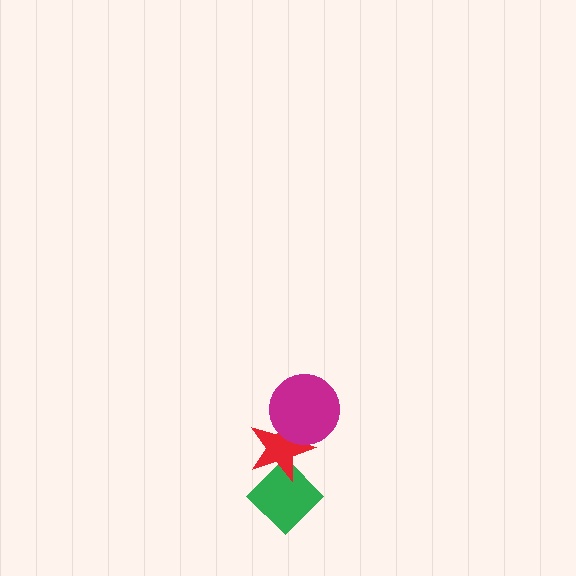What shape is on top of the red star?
The magenta circle is on top of the red star.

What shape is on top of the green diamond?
The red star is on top of the green diamond.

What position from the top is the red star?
The red star is 2nd from the top.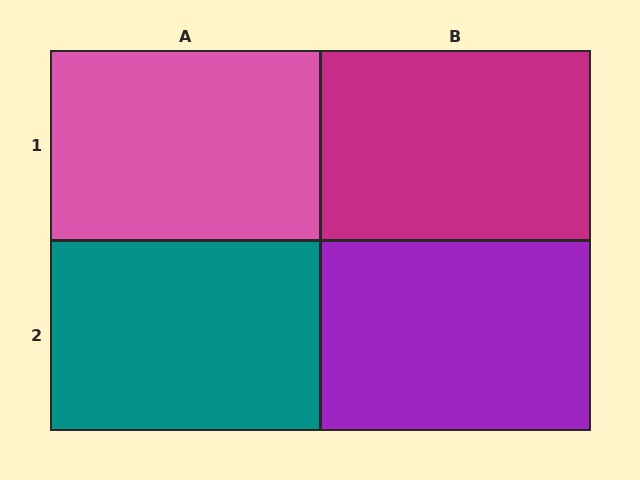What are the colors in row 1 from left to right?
Pink, magenta.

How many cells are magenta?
1 cell is magenta.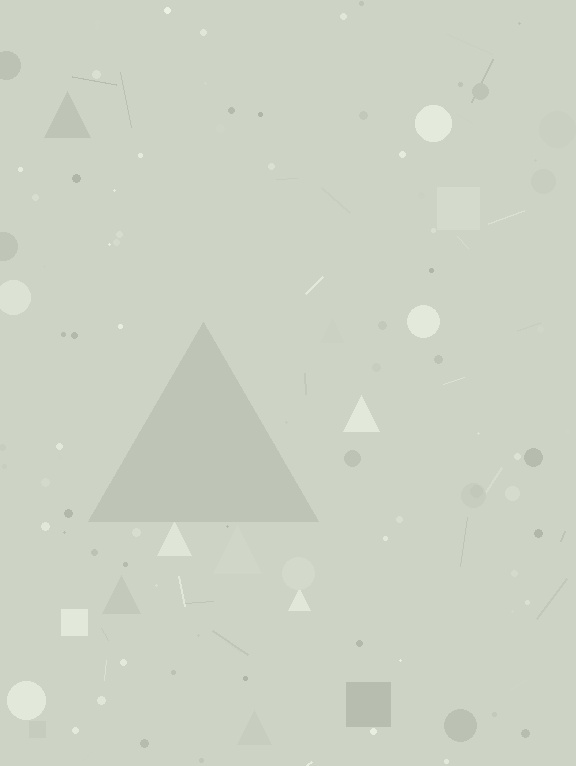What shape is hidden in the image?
A triangle is hidden in the image.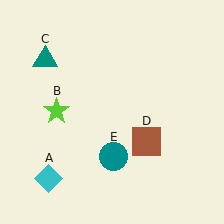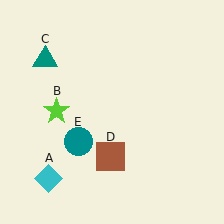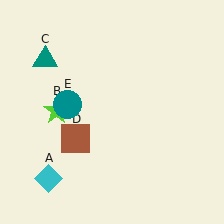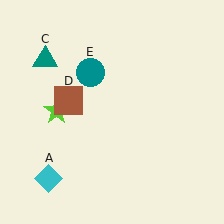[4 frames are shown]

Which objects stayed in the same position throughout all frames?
Cyan diamond (object A) and lime star (object B) and teal triangle (object C) remained stationary.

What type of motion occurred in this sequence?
The brown square (object D), teal circle (object E) rotated clockwise around the center of the scene.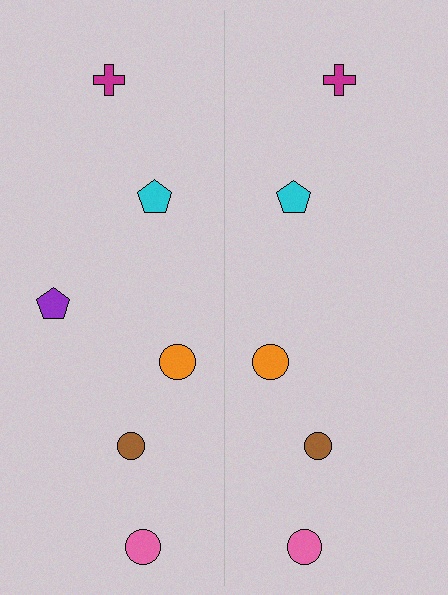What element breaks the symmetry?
A purple pentagon is missing from the right side.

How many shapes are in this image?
There are 11 shapes in this image.